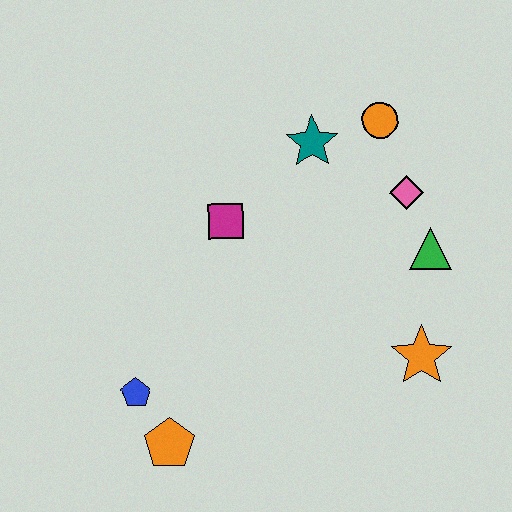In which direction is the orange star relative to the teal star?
The orange star is below the teal star.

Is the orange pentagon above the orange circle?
No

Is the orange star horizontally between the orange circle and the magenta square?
No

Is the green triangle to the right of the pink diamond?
Yes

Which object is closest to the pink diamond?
The green triangle is closest to the pink diamond.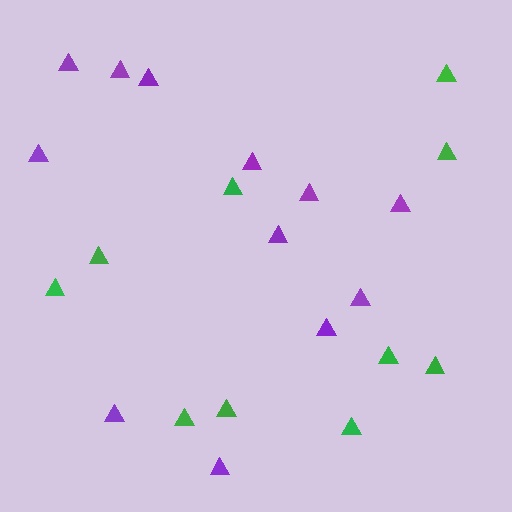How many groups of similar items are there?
There are 2 groups: one group of green triangles (10) and one group of purple triangles (12).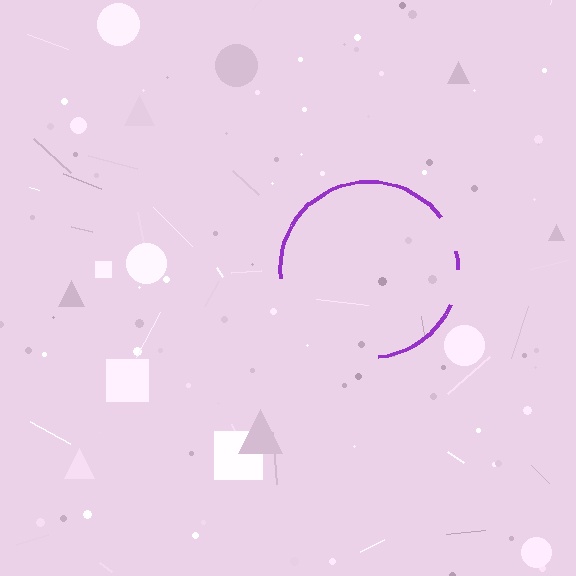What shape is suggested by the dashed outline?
The dashed outline suggests a circle.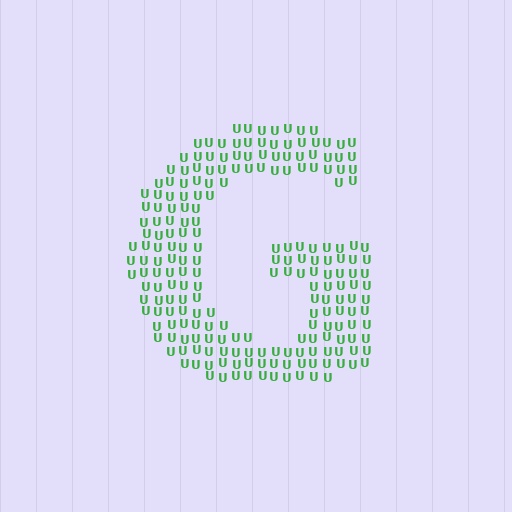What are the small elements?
The small elements are letter U's.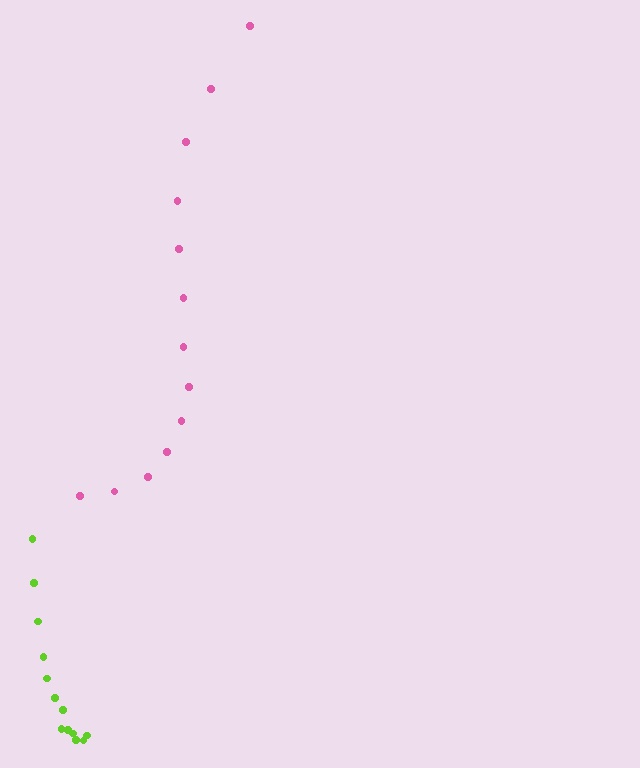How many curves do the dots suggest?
There are 2 distinct paths.